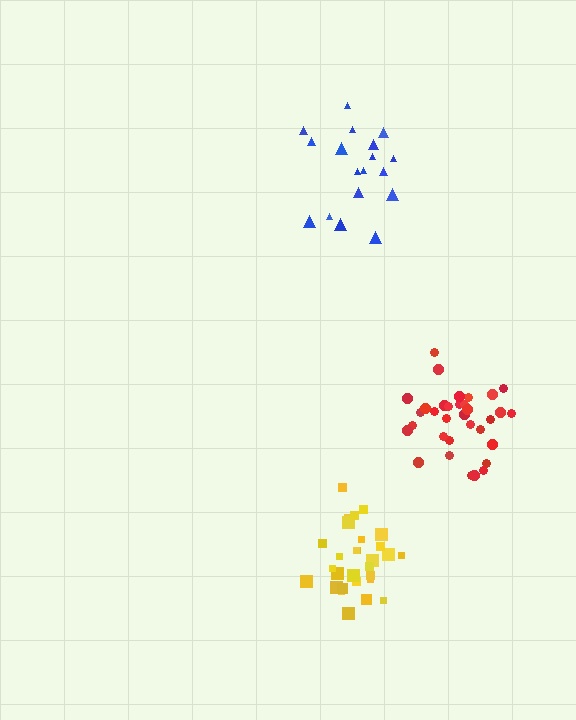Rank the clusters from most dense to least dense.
yellow, red, blue.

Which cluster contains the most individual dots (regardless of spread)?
Red (33).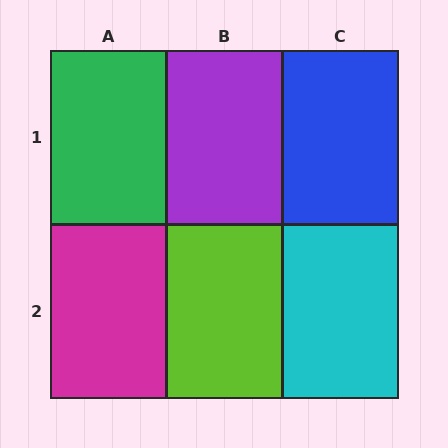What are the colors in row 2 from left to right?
Magenta, lime, cyan.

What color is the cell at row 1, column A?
Green.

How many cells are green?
1 cell is green.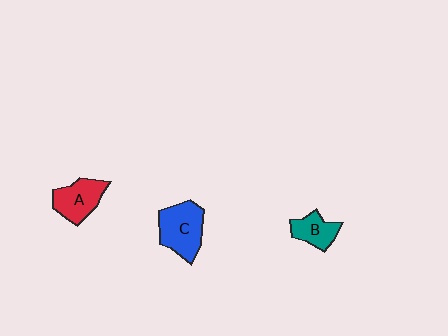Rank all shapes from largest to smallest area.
From largest to smallest: C (blue), A (red), B (teal).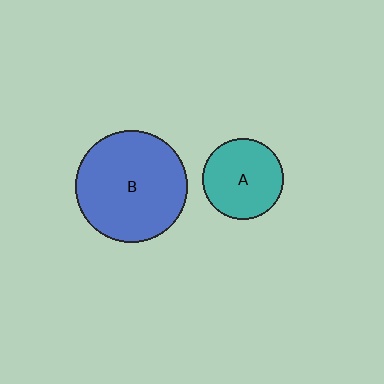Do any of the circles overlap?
No, none of the circles overlap.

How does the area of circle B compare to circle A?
Approximately 1.9 times.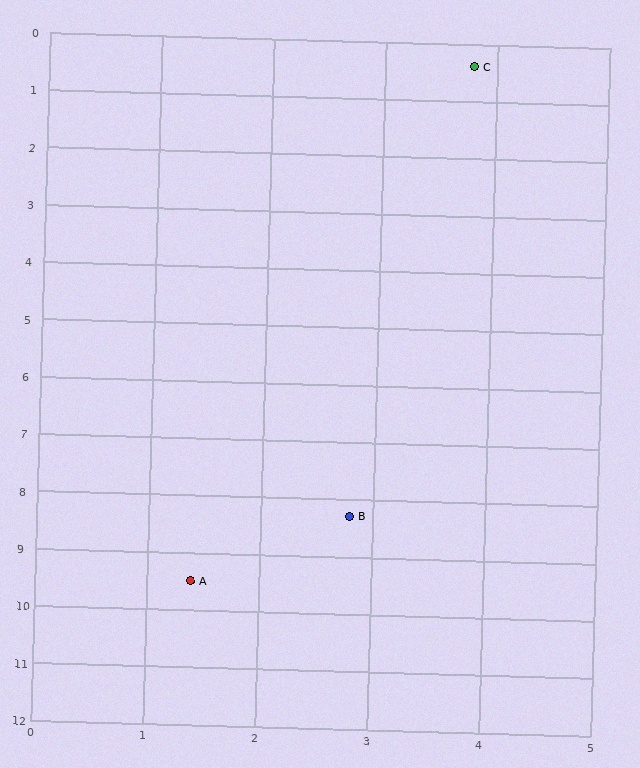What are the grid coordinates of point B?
Point B is at approximately (2.8, 8.3).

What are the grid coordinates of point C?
Point C is at approximately (3.8, 0.4).